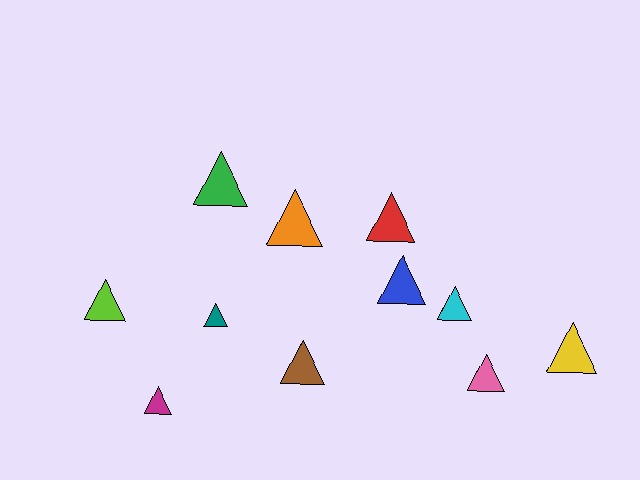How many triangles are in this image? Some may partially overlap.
There are 11 triangles.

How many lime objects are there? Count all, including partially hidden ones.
There is 1 lime object.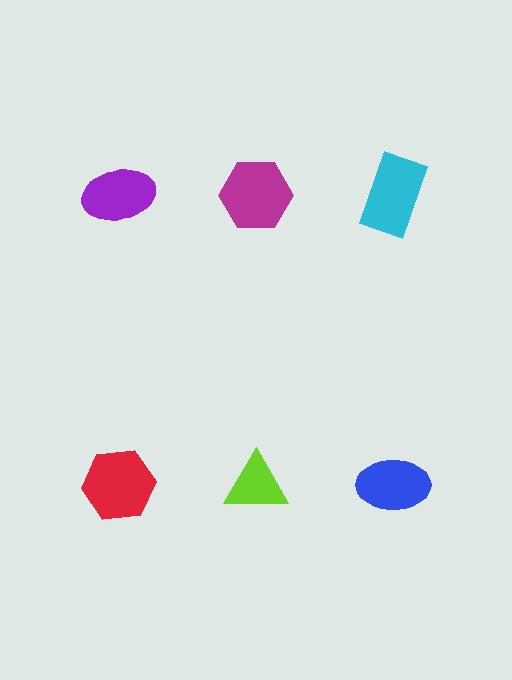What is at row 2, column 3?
A blue ellipse.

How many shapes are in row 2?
3 shapes.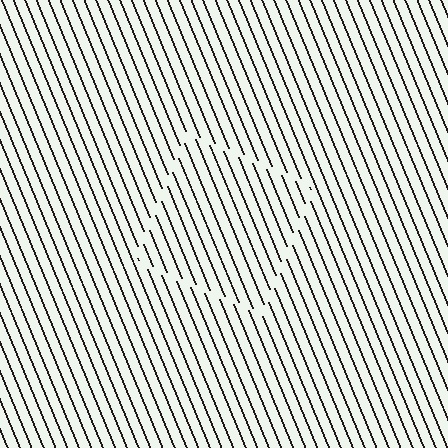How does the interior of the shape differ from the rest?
The interior of the shape contains the same grating, shifted by half a period — the contour is defined by the phase discontinuity where line-ends from the inner and outer gratings abut.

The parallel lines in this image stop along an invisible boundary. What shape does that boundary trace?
An illusory square. The interior of the shape contains the same grating, shifted by half a period — the contour is defined by the phase discontinuity where line-ends from the inner and outer gratings abut.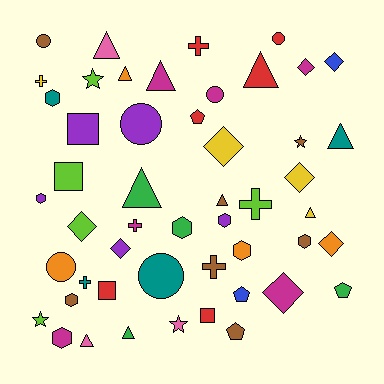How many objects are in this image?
There are 50 objects.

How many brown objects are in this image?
There are 7 brown objects.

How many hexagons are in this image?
There are 8 hexagons.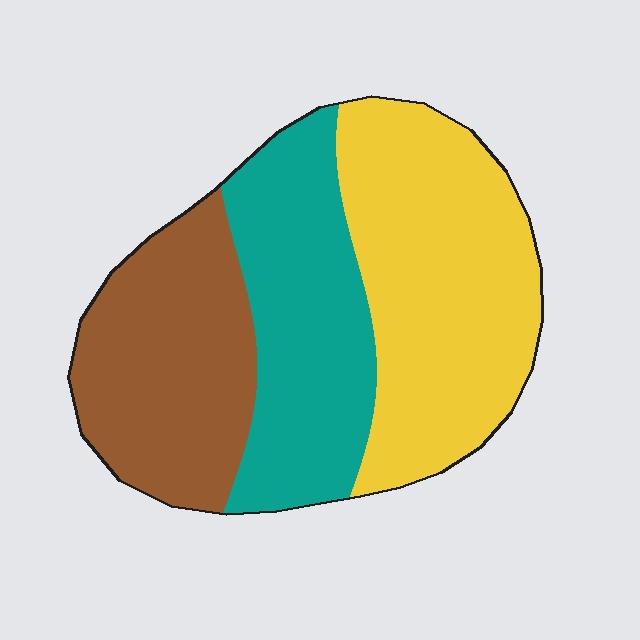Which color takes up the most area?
Yellow, at roughly 40%.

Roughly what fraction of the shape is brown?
Brown takes up between a sixth and a third of the shape.